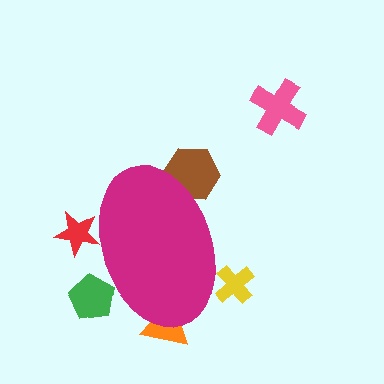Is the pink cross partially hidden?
No, the pink cross is fully visible.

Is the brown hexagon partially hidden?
Yes, the brown hexagon is partially hidden behind the magenta ellipse.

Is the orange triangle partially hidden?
Yes, the orange triangle is partially hidden behind the magenta ellipse.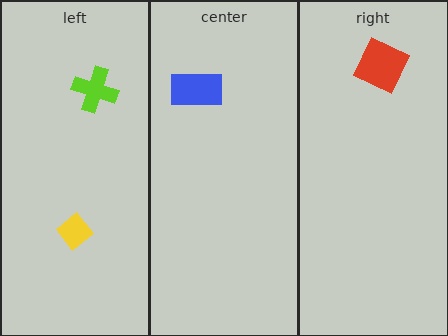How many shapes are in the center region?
1.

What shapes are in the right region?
The red square.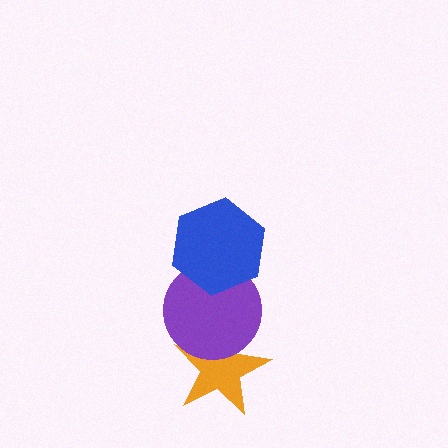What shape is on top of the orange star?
The purple circle is on top of the orange star.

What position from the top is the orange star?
The orange star is 3rd from the top.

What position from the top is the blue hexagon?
The blue hexagon is 1st from the top.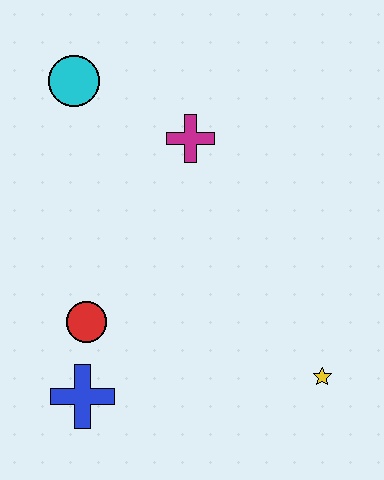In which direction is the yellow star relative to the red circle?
The yellow star is to the right of the red circle.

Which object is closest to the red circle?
The blue cross is closest to the red circle.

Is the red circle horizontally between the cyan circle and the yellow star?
Yes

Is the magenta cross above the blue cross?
Yes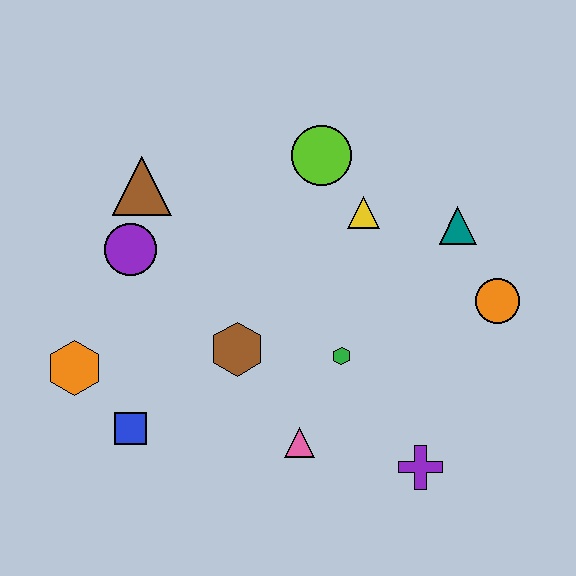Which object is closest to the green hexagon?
The pink triangle is closest to the green hexagon.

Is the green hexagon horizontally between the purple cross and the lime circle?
Yes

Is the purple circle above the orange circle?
Yes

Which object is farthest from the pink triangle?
The brown triangle is farthest from the pink triangle.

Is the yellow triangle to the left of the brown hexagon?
No